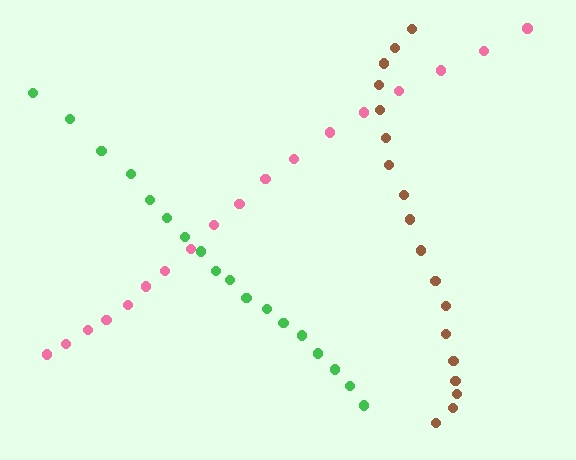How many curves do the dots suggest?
There are 3 distinct paths.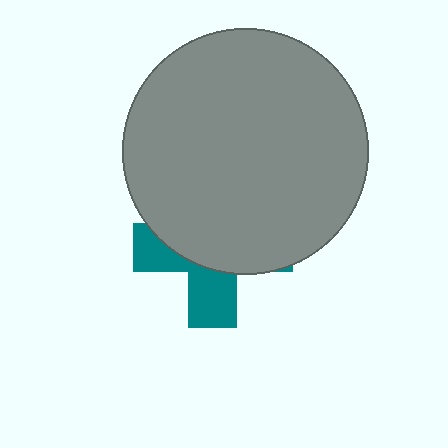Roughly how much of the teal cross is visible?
A small part of it is visible (roughly 35%).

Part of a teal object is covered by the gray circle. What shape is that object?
It is a cross.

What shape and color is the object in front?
The object in front is a gray circle.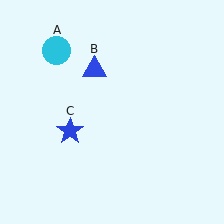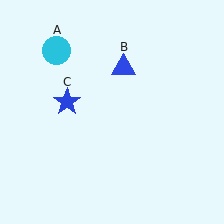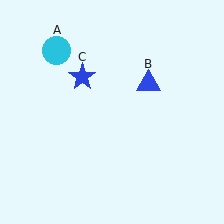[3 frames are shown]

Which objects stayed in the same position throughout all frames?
Cyan circle (object A) remained stationary.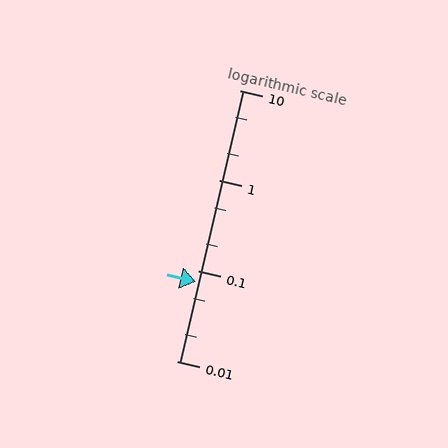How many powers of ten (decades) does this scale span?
The scale spans 3 decades, from 0.01 to 10.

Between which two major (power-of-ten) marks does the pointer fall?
The pointer is between 0.01 and 0.1.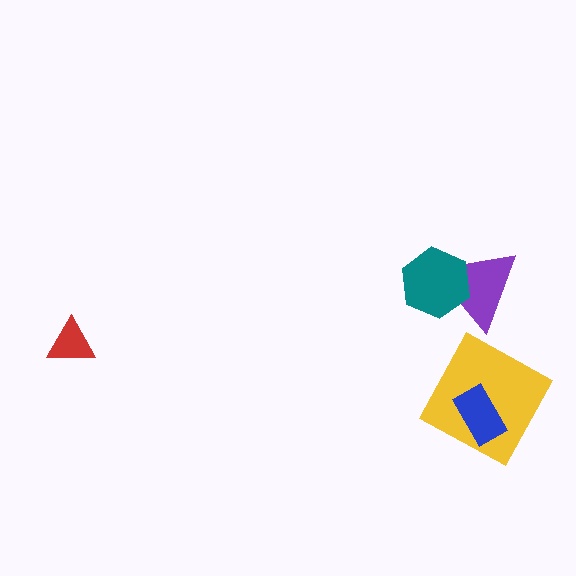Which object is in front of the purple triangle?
The teal hexagon is in front of the purple triangle.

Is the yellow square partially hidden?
Yes, it is partially covered by another shape.